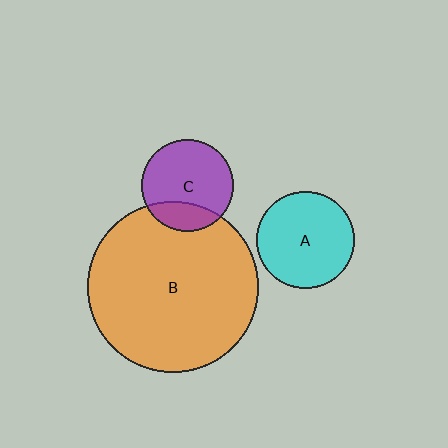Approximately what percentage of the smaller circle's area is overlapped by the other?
Approximately 25%.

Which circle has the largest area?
Circle B (orange).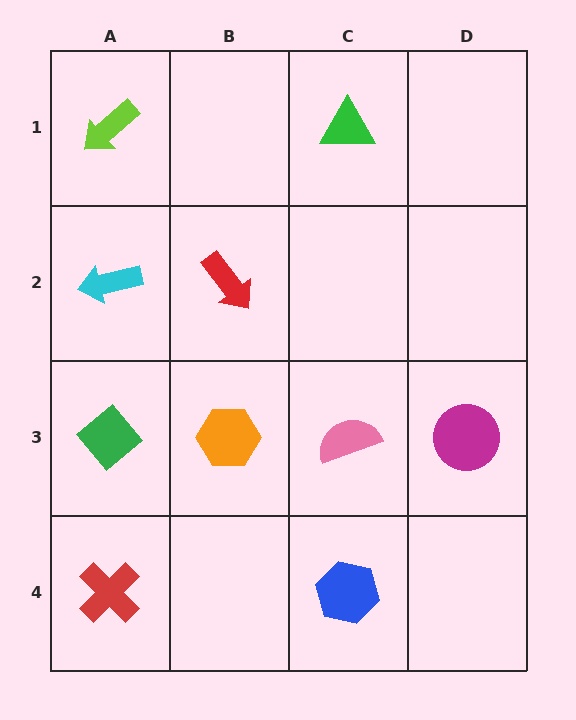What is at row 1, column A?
A lime arrow.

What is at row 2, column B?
A red arrow.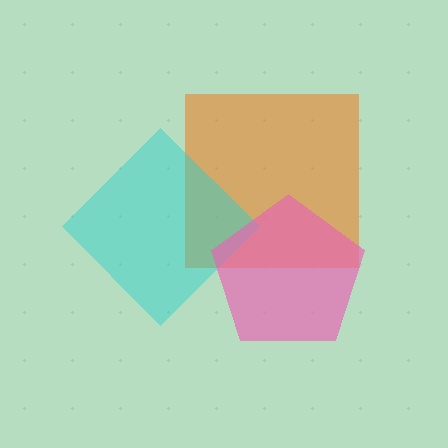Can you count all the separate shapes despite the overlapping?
Yes, there are 3 separate shapes.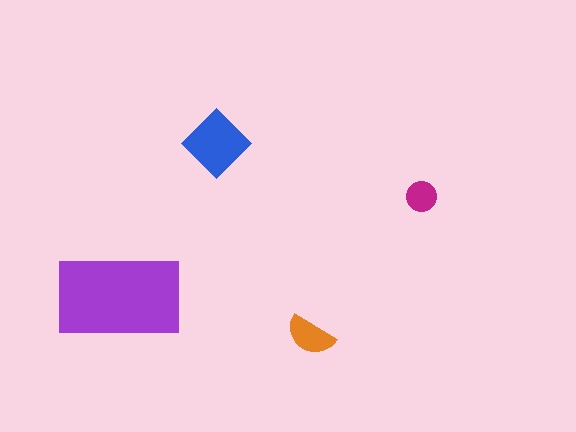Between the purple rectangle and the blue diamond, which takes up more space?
The purple rectangle.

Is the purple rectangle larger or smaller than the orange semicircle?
Larger.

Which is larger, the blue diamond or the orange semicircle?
The blue diamond.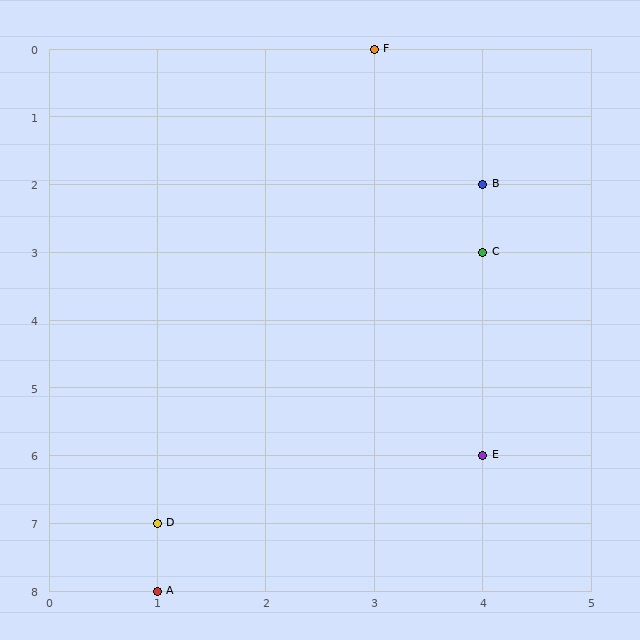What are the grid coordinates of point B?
Point B is at grid coordinates (4, 2).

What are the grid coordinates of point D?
Point D is at grid coordinates (1, 7).